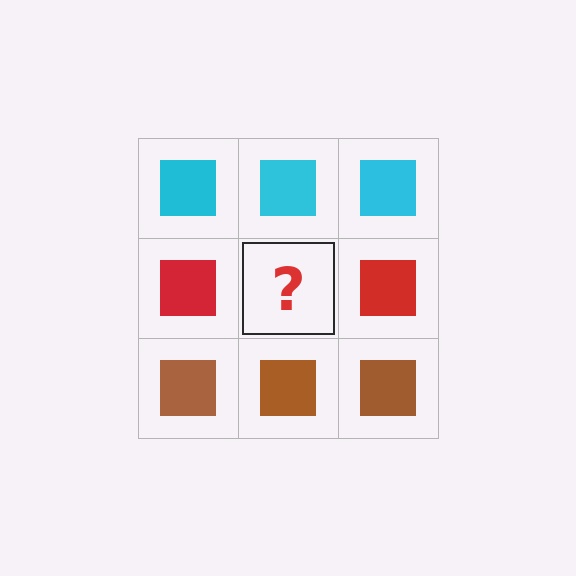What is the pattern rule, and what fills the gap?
The rule is that each row has a consistent color. The gap should be filled with a red square.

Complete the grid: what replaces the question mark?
The question mark should be replaced with a red square.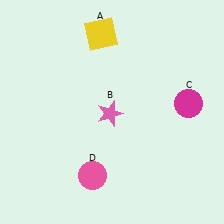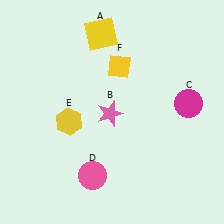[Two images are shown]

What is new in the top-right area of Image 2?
A yellow diamond (F) was added in the top-right area of Image 2.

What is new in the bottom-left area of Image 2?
A yellow hexagon (E) was added in the bottom-left area of Image 2.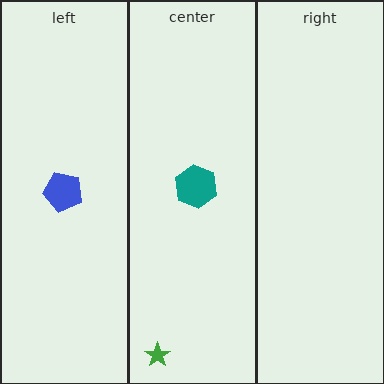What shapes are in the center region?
The teal hexagon, the green star.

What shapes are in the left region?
The blue pentagon.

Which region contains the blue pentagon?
The left region.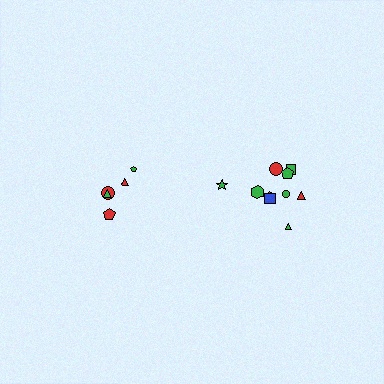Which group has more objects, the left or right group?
The right group.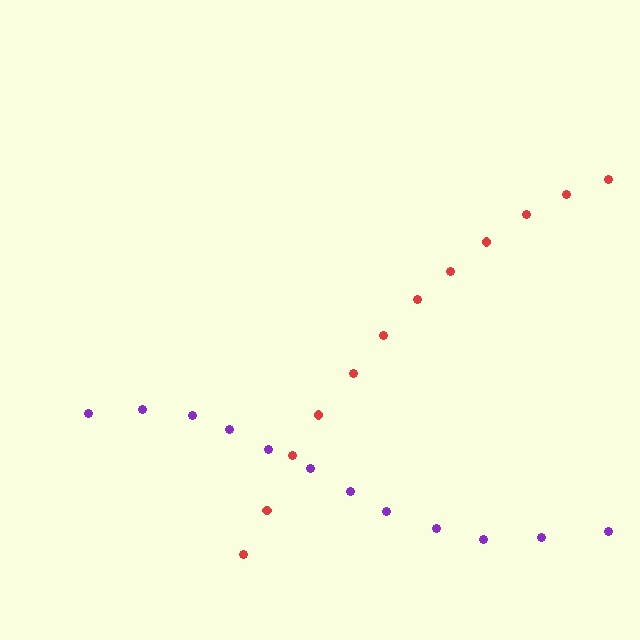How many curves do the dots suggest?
There are 2 distinct paths.